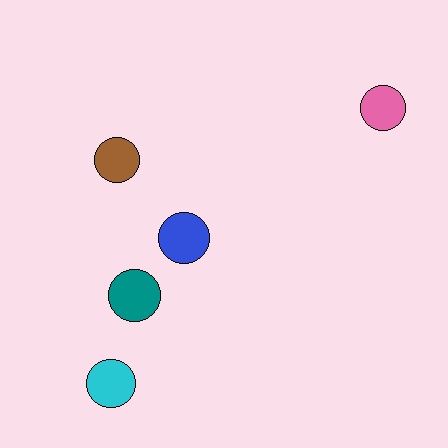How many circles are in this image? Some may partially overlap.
There are 5 circles.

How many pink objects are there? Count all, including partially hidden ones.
There is 1 pink object.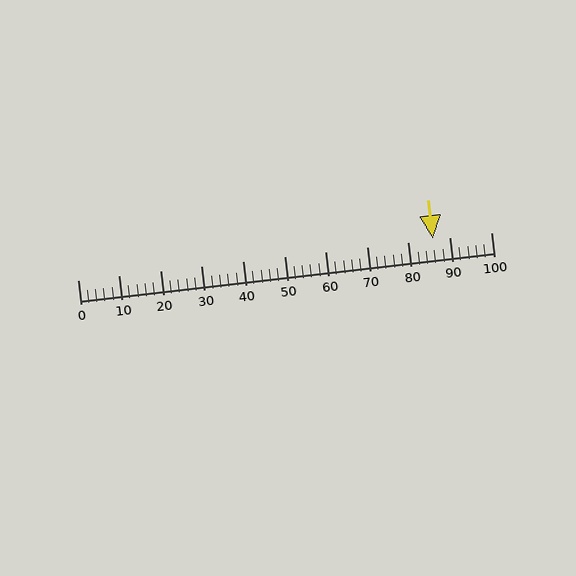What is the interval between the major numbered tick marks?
The major tick marks are spaced 10 units apart.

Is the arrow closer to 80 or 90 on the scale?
The arrow is closer to 90.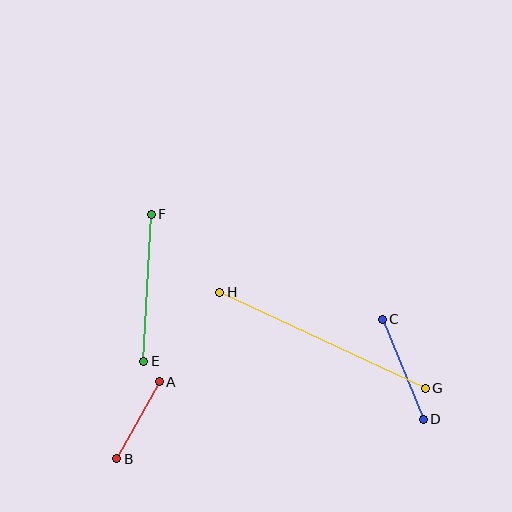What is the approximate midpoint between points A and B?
The midpoint is at approximately (138, 420) pixels.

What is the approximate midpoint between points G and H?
The midpoint is at approximately (322, 340) pixels.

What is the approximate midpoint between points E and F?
The midpoint is at approximately (147, 288) pixels.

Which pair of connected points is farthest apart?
Points G and H are farthest apart.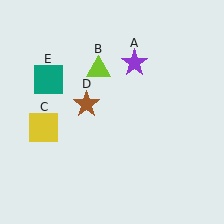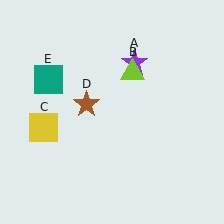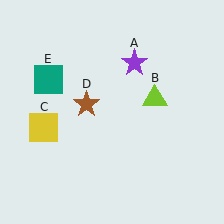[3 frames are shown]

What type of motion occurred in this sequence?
The lime triangle (object B) rotated clockwise around the center of the scene.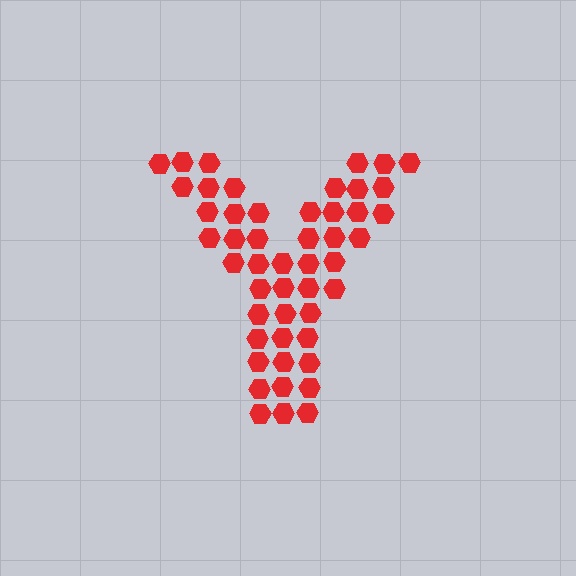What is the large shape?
The large shape is the letter Y.